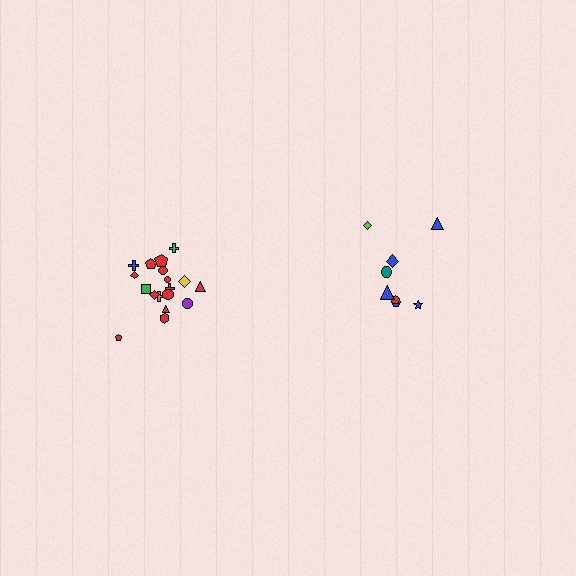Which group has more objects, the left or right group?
The left group.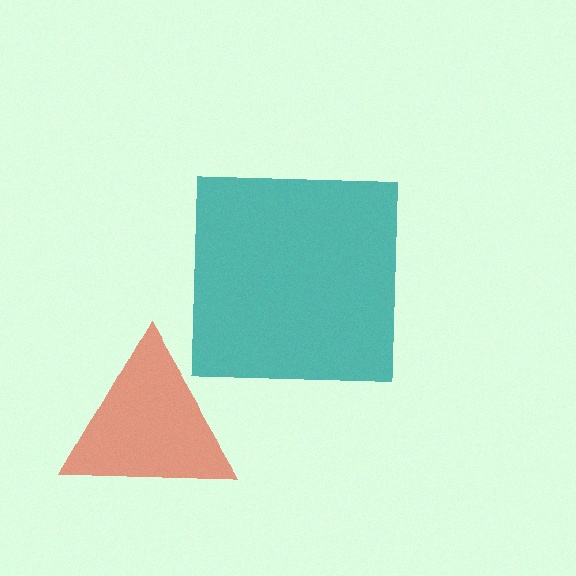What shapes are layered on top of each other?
The layered shapes are: a red triangle, a teal square.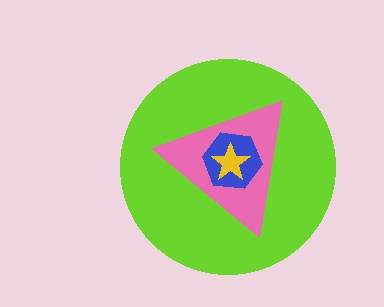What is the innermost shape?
The yellow star.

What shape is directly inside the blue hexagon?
The yellow star.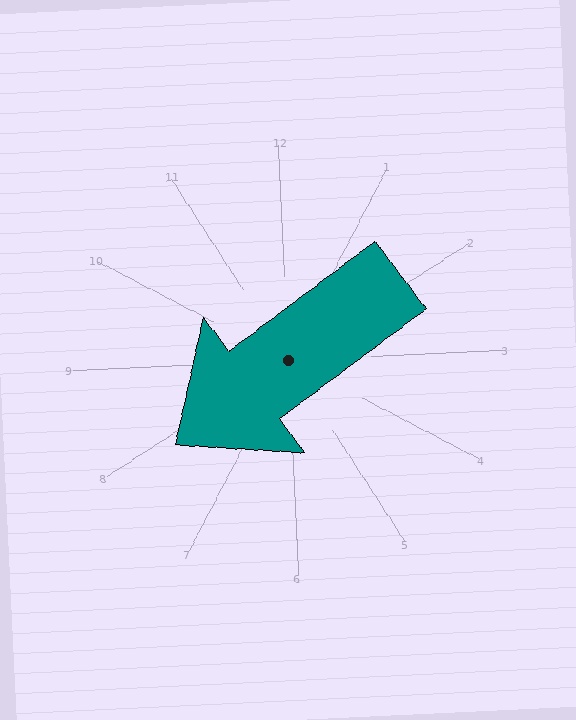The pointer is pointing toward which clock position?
Roughly 8 o'clock.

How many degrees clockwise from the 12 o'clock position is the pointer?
Approximately 236 degrees.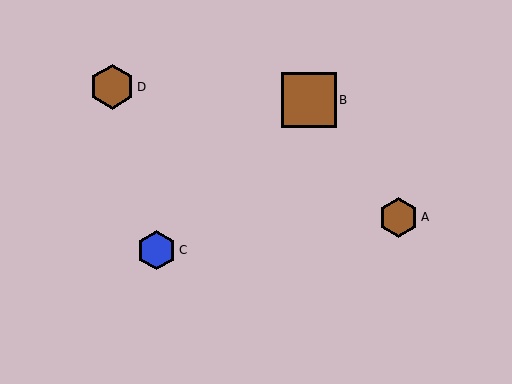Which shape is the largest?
The brown square (labeled B) is the largest.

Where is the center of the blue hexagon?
The center of the blue hexagon is at (156, 250).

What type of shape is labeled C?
Shape C is a blue hexagon.